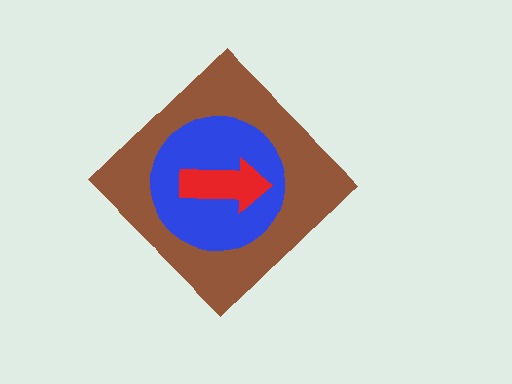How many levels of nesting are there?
3.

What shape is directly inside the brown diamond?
The blue circle.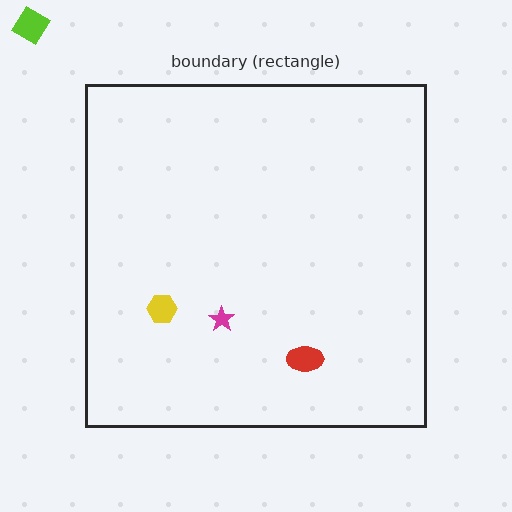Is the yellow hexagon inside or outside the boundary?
Inside.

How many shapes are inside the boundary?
3 inside, 1 outside.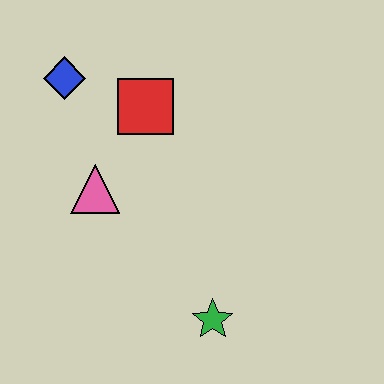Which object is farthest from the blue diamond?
The green star is farthest from the blue diamond.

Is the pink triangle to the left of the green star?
Yes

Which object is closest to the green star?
The pink triangle is closest to the green star.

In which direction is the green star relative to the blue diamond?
The green star is below the blue diamond.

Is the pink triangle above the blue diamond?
No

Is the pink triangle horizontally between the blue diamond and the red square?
Yes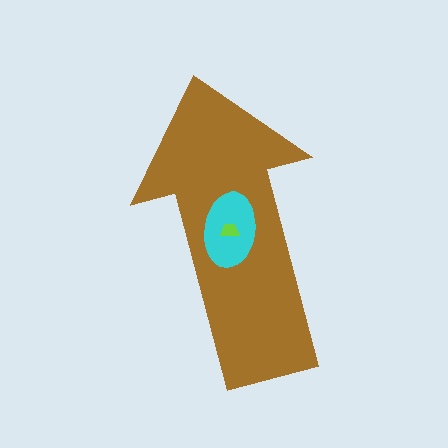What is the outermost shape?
The brown arrow.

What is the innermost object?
The lime trapezoid.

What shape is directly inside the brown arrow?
The cyan ellipse.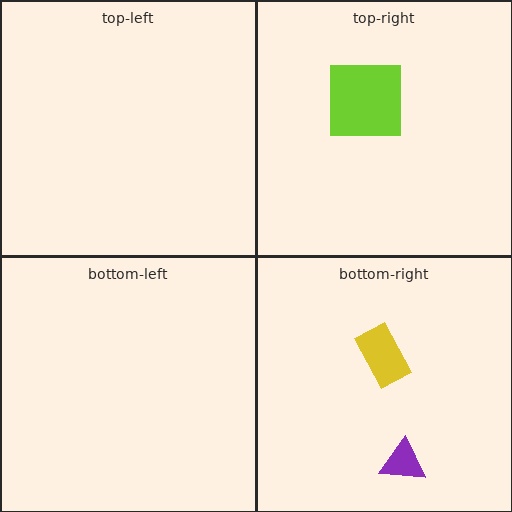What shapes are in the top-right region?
The lime square.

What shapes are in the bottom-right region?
The purple triangle, the yellow rectangle.